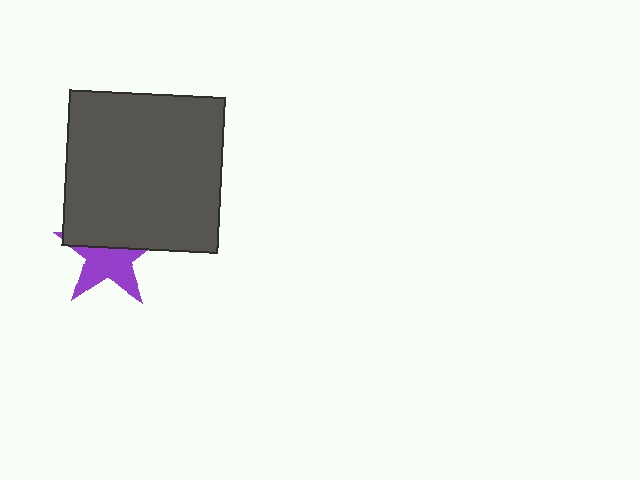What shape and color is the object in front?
The object in front is a dark gray square.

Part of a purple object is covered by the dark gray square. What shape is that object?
It is a star.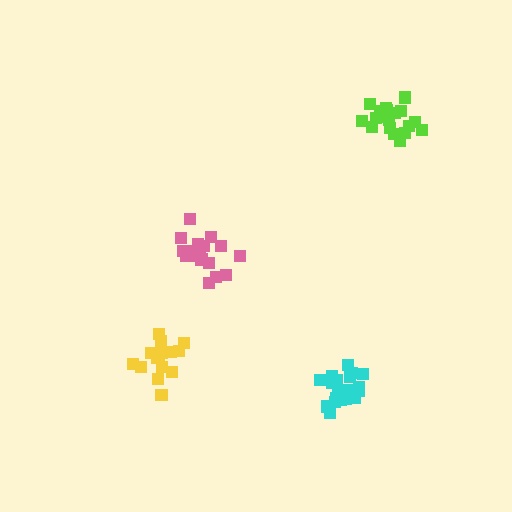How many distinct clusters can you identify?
There are 4 distinct clusters.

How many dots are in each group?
Group 1: 16 dots, Group 2: 20 dots, Group 3: 20 dots, Group 4: 19 dots (75 total).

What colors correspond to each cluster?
The clusters are colored: yellow, cyan, pink, lime.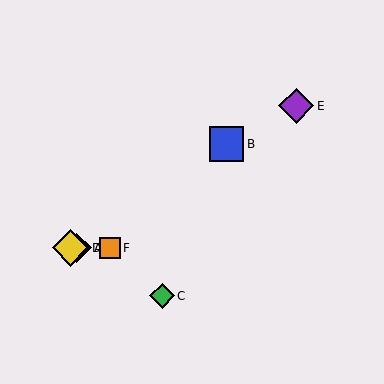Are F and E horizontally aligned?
No, F is at y≈248 and E is at y≈106.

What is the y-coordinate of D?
Object D is at y≈248.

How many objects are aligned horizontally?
3 objects (A, D, F) are aligned horizontally.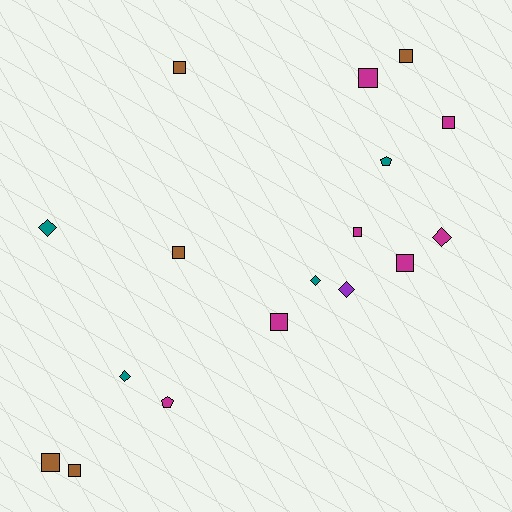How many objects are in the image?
There are 17 objects.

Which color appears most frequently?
Magenta, with 7 objects.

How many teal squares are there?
There are no teal squares.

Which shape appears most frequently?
Square, with 10 objects.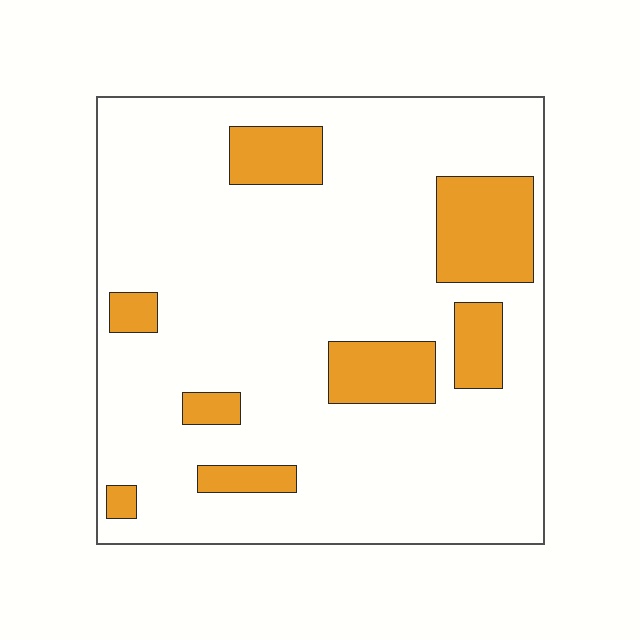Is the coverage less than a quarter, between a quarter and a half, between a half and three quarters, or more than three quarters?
Less than a quarter.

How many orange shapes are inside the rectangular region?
8.